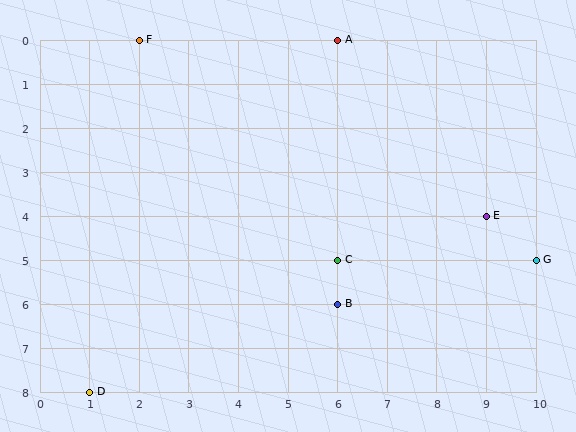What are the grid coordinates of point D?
Point D is at grid coordinates (1, 8).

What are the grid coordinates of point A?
Point A is at grid coordinates (6, 0).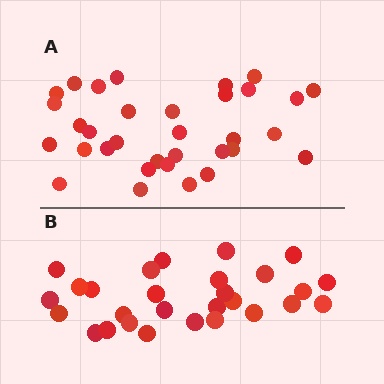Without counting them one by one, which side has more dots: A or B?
Region A (the top region) has more dots.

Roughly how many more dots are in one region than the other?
Region A has about 5 more dots than region B.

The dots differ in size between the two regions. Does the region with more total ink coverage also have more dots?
No. Region B has more total ink coverage because its dots are larger, but region A actually contains more individual dots. Total area can be misleading — the number of items is what matters here.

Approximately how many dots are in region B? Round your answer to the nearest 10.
About 30 dots. (The exact count is 28, which rounds to 30.)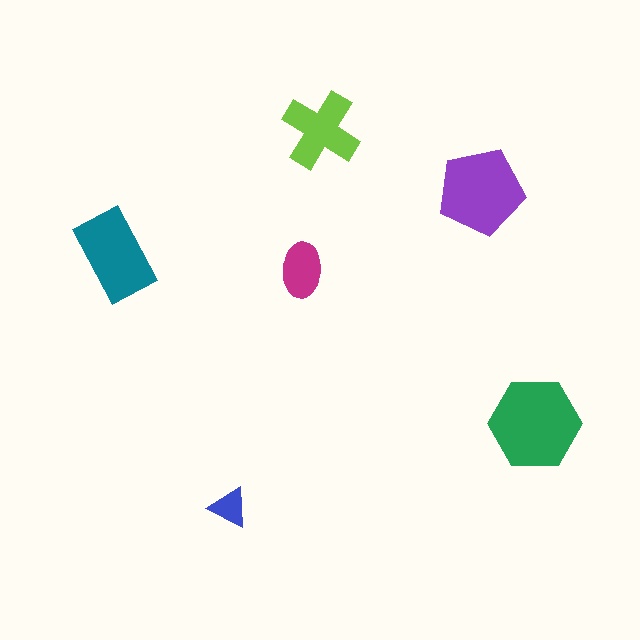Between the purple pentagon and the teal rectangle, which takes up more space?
The purple pentagon.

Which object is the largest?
The green hexagon.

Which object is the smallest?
The blue triangle.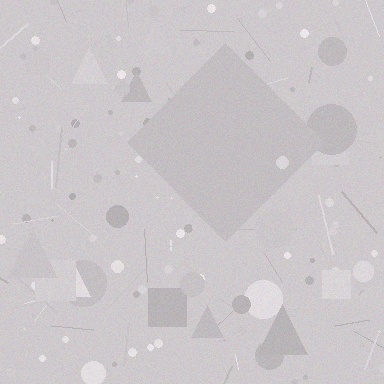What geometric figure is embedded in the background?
A diamond is embedded in the background.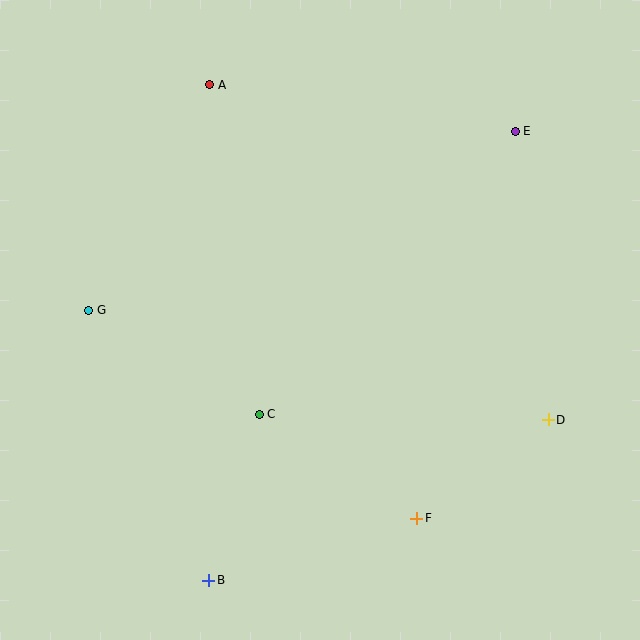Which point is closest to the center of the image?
Point C at (259, 414) is closest to the center.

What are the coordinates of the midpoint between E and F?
The midpoint between E and F is at (466, 325).